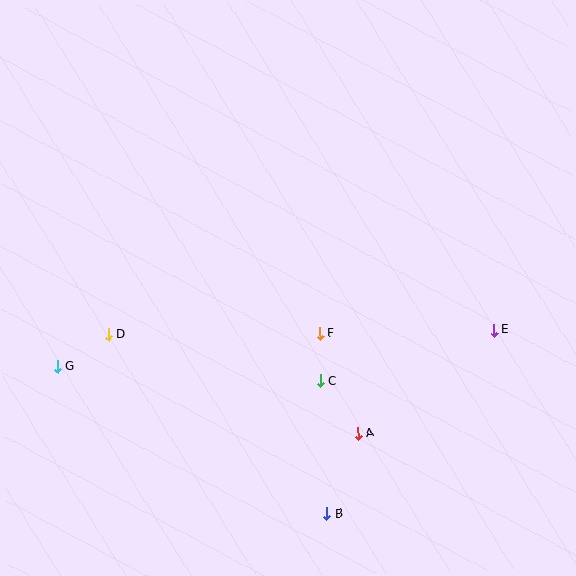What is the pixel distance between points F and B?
The distance between F and B is 180 pixels.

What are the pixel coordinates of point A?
Point A is at (358, 433).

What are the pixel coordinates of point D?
Point D is at (109, 334).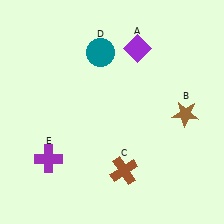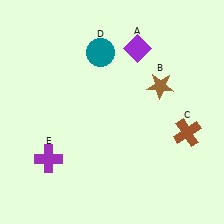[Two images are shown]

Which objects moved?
The objects that moved are: the brown star (B), the brown cross (C).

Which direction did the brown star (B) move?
The brown star (B) moved up.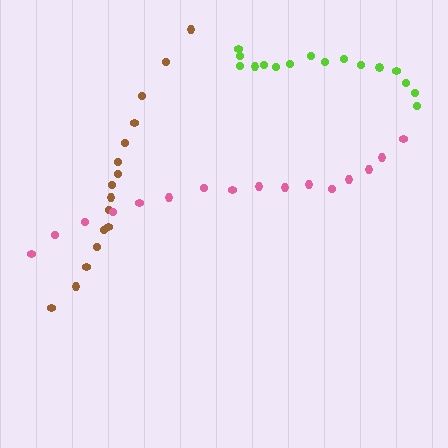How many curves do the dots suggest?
There are 3 distinct paths.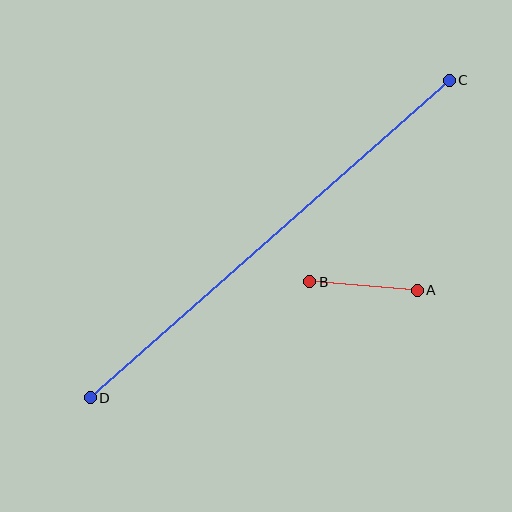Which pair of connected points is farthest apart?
Points C and D are farthest apart.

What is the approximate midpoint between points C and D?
The midpoint is at approximately (270, 239) pixels.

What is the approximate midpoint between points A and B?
The midpoint is at approximately (363, 286) pixels.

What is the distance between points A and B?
The distance is approximately 108 pixels.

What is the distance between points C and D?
The distance is approximately 479 pixels.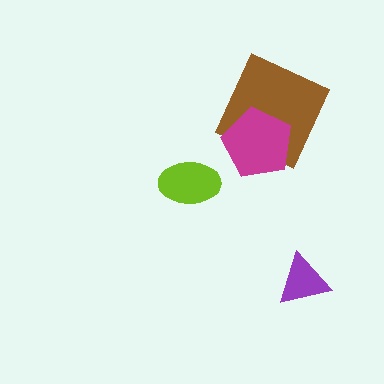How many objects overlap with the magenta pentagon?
1 object overlaps with the magenta pentagon.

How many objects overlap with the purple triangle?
0 objects overlap with the purple triangle.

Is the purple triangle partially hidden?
No, no other shape covers it.